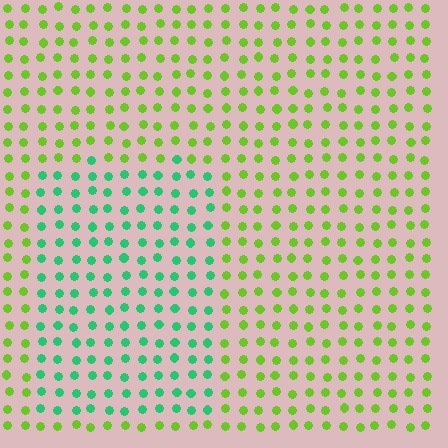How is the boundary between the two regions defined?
The boundary is defined purely by a slight shift in hue (about 54 degrees). Spacing, size, and orientation are identical on both sides.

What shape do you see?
I see a rectangle.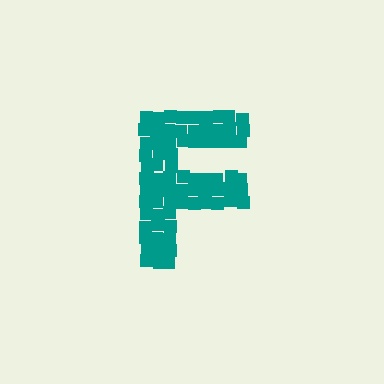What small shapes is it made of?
It is made of small squares.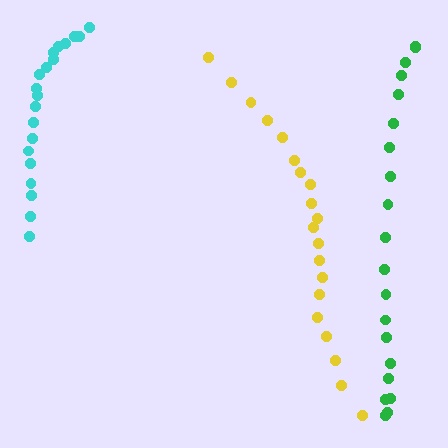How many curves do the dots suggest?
There are 3 distinct paths.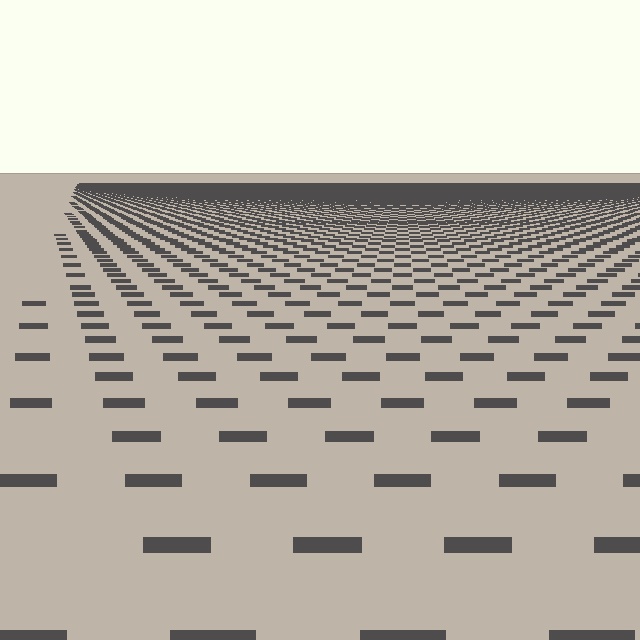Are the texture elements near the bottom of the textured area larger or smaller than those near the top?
Larger. Near the bottom, elements are closer to the viewer and appear at a bigger on-screen size.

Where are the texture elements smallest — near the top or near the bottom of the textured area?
Near the top.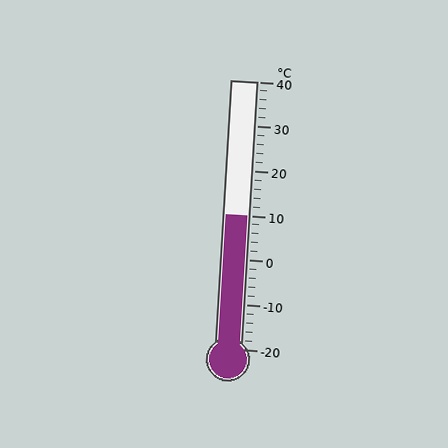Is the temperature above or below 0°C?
The temperature is above 0°C.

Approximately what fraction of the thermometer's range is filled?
The thermometer is filled to approximately 50% of its range.